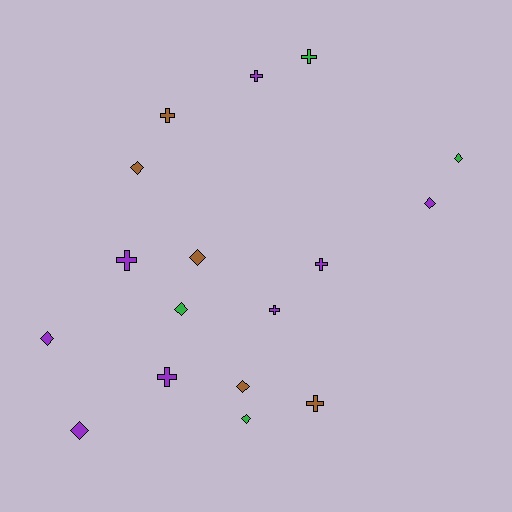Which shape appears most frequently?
Diamond, with 9 objects.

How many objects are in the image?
There are 17 objects.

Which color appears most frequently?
Purple, with 8 objects.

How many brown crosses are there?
There are 2 brown crosses.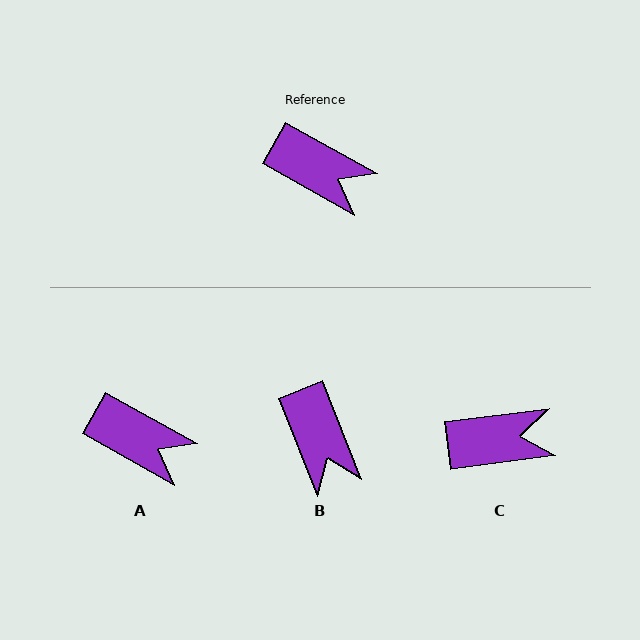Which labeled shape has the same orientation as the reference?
A.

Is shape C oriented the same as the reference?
No, it is off by about 36 degrees.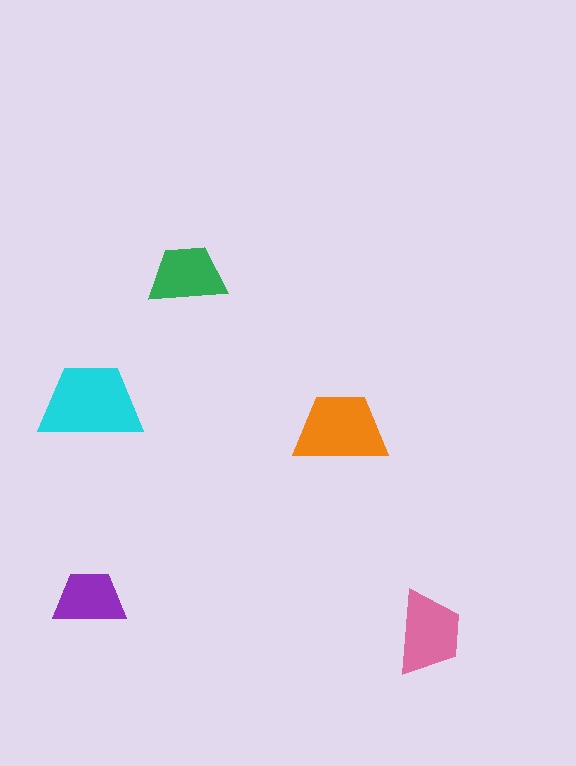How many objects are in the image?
There are 5 objects in the image.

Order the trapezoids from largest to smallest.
the cyan one, the orange one, the pink one, the green one, the purple one.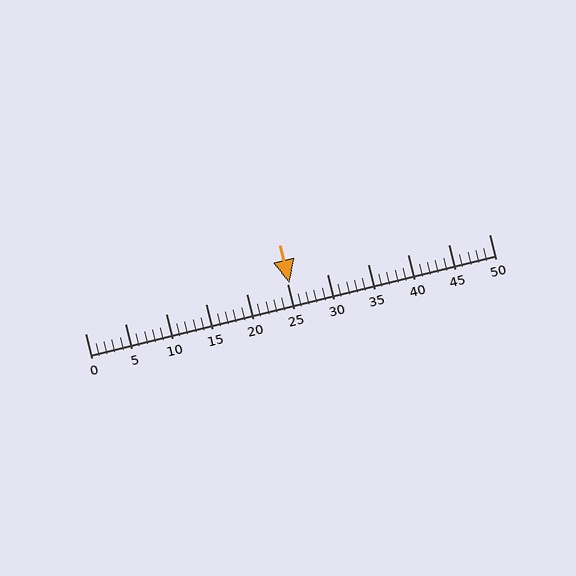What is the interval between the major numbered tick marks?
The major tick marks are spaced 5 units apart.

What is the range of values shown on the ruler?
The ruler shows values from 0 to 50.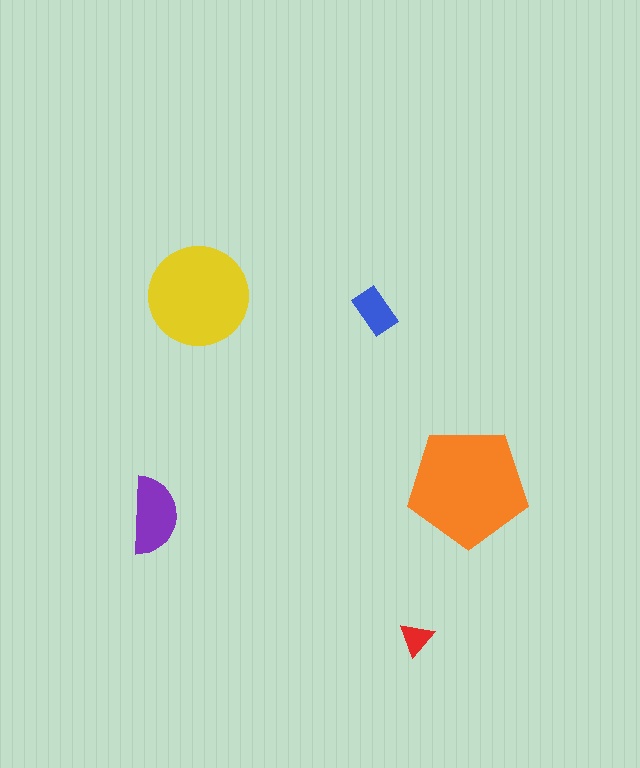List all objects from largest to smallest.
The orange pentagon, the yellow circle, the purple semicircle, the blue rectangle, the red triangle.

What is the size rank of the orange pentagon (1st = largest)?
1st.